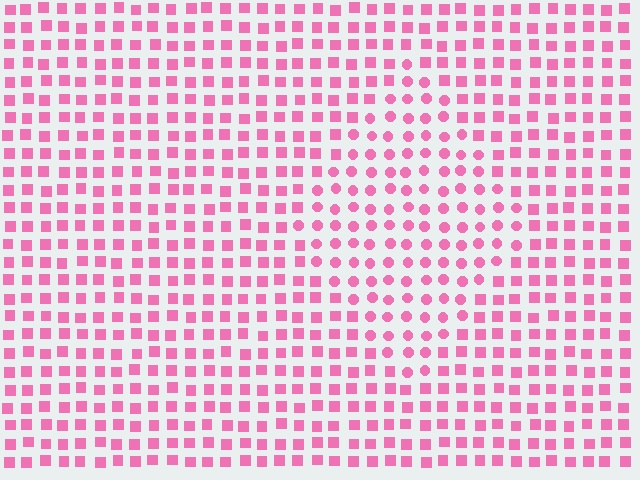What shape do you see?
I see a diamond.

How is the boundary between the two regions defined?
The boundary is defined by a change in element shape: circles inside vs. squares outside. All elements share the same color and spacing.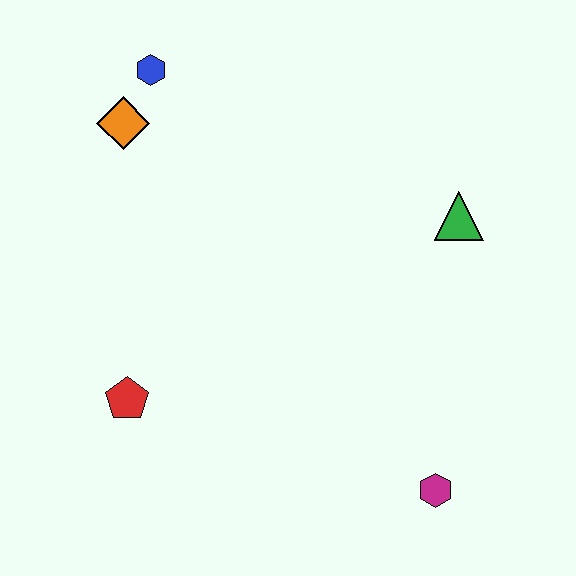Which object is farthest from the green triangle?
The red pentagon is farthest from the green triangle.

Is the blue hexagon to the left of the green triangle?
Yes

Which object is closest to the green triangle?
The magenta hexagon is closest to the green triangle.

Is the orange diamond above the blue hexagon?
No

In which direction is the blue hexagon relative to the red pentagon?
The blue hexagon is above the red pentagon.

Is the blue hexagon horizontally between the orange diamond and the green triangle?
Yes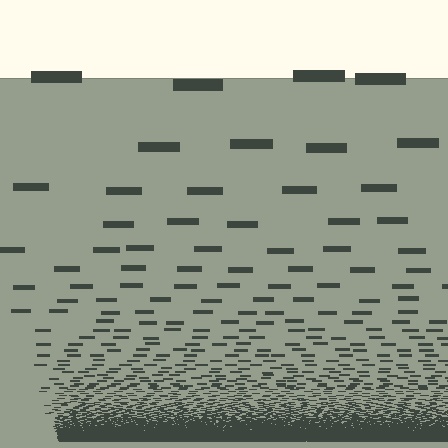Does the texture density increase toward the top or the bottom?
Density increases toward the bottom.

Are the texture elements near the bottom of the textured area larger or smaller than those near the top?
Smaller. The gradient is inverted — elements near the bottom are smaller and denser.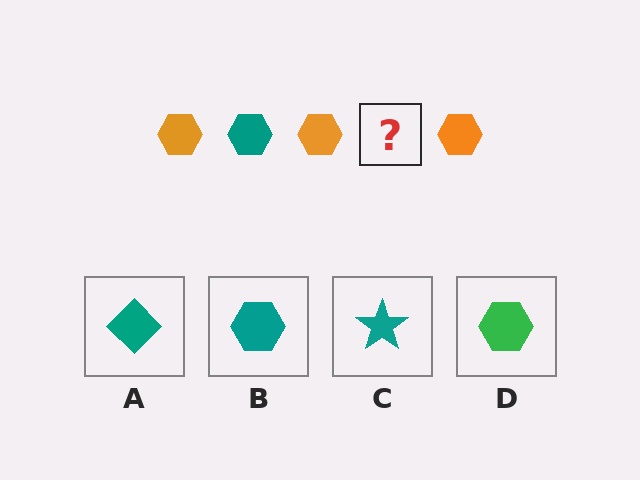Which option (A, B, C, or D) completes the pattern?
B.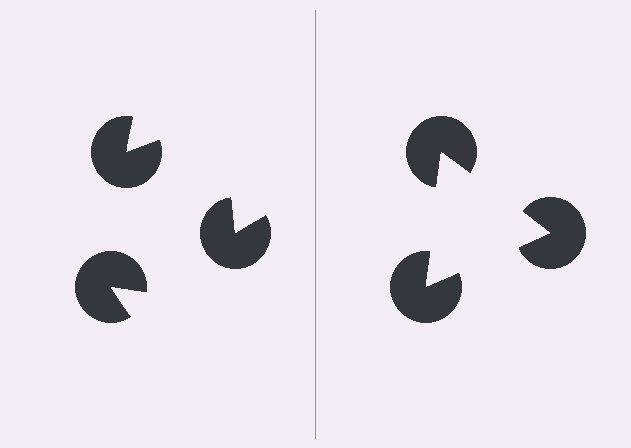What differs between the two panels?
The pac-man discs are positioned identically on both sides; only the wedge orientations differ. On the right they align to a triangle; on the left they are misaligned.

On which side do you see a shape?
An illusory triangle appears on the right side. On the left side the wedge cuts are rotated, so no coherent shape forms.